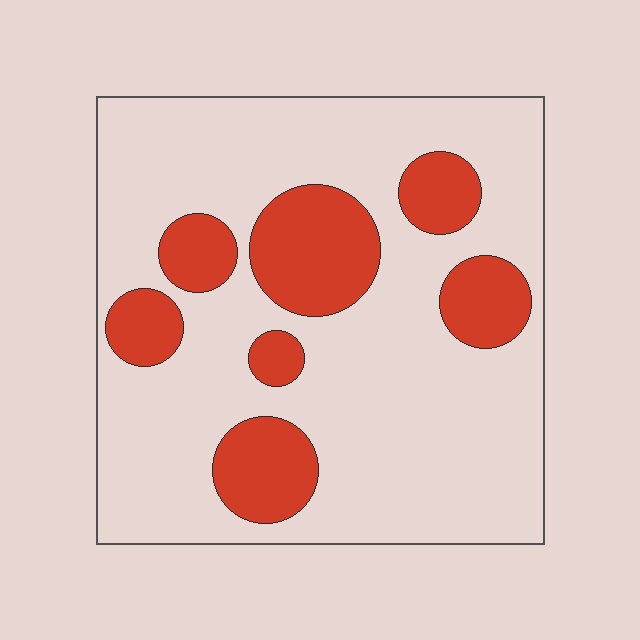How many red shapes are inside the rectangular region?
7.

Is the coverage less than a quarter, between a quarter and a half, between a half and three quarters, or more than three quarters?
Less than a quarter.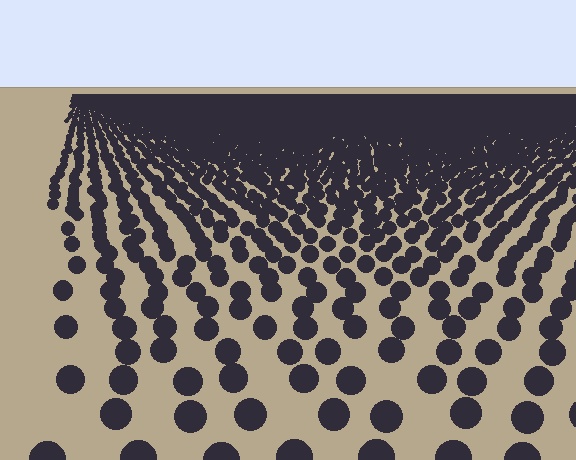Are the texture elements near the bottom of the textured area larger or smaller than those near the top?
Larger. Near the bottom, elements are closer to the viewer and appear at a bigger on-screen size.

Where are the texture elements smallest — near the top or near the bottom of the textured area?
Near the top.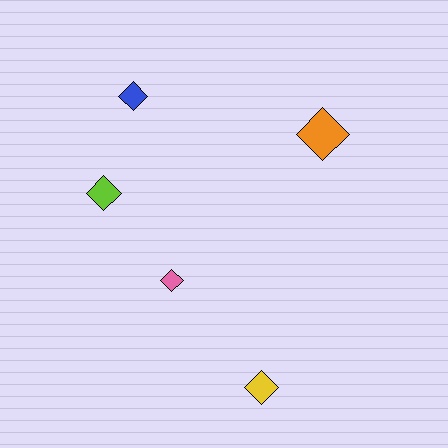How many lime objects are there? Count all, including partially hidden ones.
There is 1 lime object.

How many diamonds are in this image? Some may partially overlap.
There are 5 diamonds.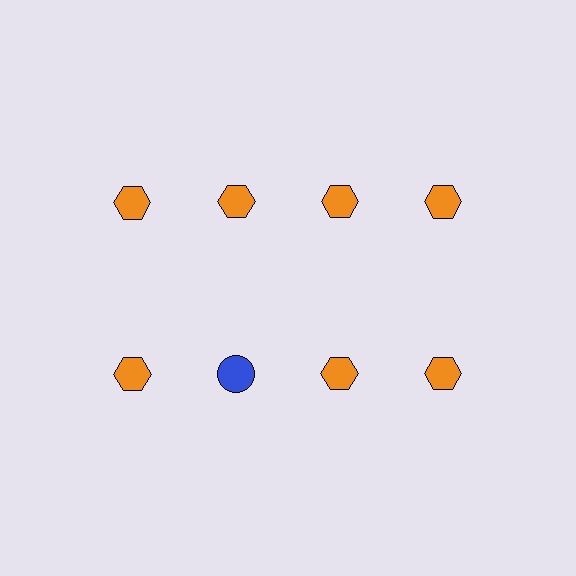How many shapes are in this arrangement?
There are 8 shapes arranged in a grid pattern.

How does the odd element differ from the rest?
It differs in both color (blue instead of orange) and shape (circle instead of hexagon).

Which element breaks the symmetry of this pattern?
The blue circle in the second row, second from left column breaks the symmetry. All other shapes are orange hexagons.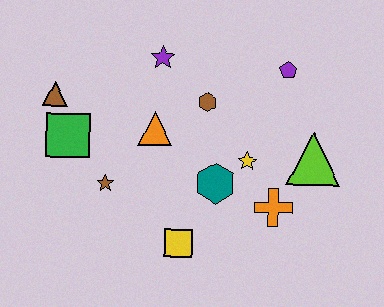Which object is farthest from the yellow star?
The brown triangle is farthest from the yellow star.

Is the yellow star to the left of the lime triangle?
Yes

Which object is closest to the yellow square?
The teal hexagon is closest to the yellow square.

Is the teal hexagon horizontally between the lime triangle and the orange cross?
No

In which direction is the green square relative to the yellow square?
The green square is to the left of the yellow square.